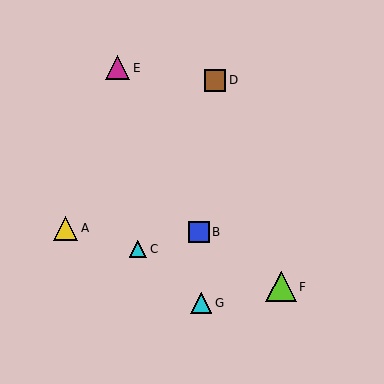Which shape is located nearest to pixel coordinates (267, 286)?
The lime triangle (labeled F) at (281, 287) is nearest to that location.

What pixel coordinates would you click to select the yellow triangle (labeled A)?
Click at (66, 228) to select the yellow triangle A.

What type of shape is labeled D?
Shape D is a brown square.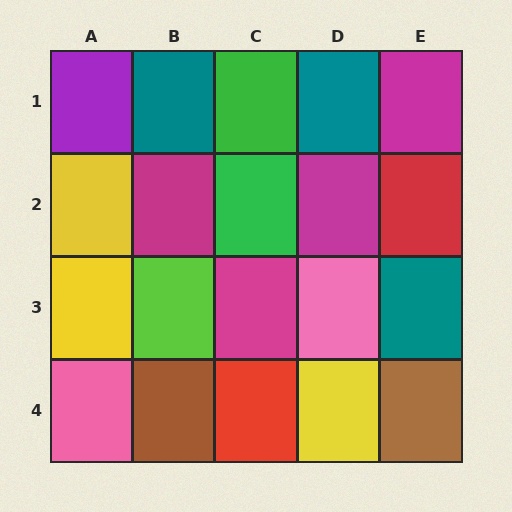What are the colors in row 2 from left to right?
Yellow, magenta, green, magenta, red.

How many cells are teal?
3 cells are teal.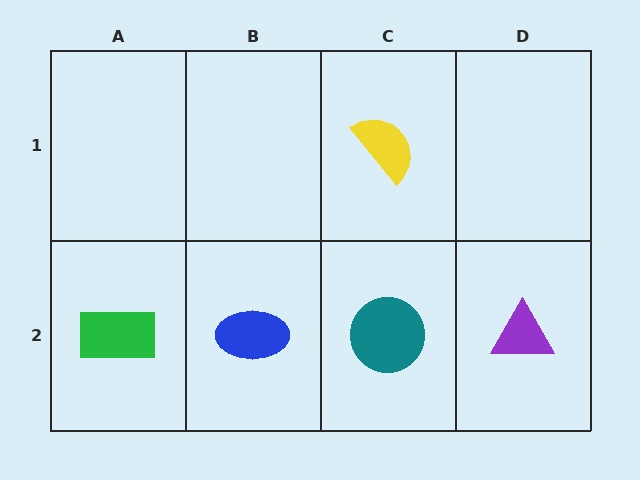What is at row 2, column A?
A green rectangle.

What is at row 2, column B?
A blue ellipse.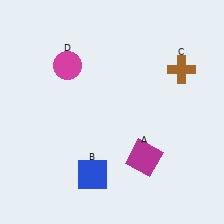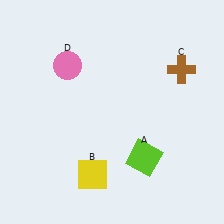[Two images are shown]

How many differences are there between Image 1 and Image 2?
There are 3 differences between the two images.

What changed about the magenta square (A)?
In Image 1, A is magenta. In Image 2, it changed to lime.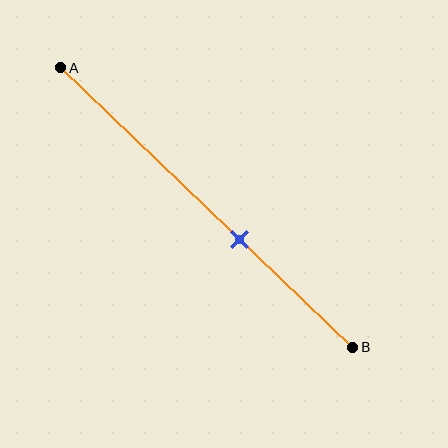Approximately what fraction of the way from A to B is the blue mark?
The blue mark is approximately 60% of the way from A to B.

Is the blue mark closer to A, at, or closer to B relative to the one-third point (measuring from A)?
The blue mark is closer to point B than the one-third point of segment AB.